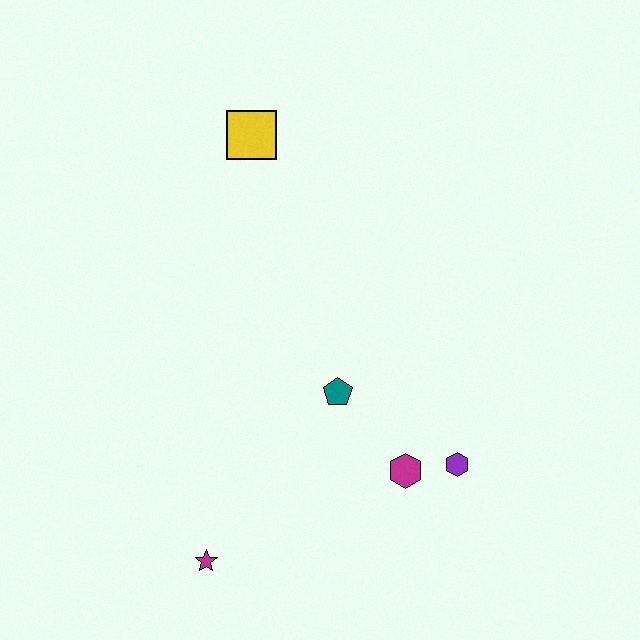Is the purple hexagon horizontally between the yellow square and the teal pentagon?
No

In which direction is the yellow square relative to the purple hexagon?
The yellow square is above the purple hexagon.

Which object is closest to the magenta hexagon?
The purple hexagon is closest to the magenta hexagon.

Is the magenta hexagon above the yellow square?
No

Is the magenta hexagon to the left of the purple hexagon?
Yes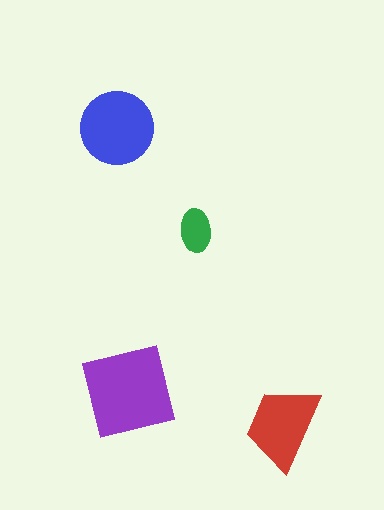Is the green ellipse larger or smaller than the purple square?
Smaller.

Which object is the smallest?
The green ellipse.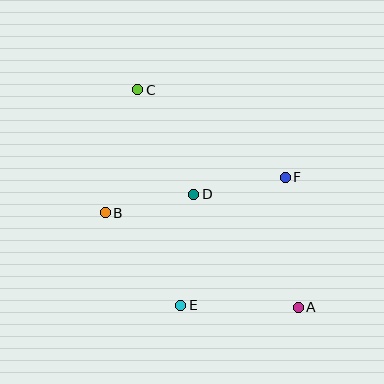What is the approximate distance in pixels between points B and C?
The distance between B and C is approximately 127 pixels.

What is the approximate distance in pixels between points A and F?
The distance between A and F is approximately 131 pixels.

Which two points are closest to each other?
Points B and D are closest to each other.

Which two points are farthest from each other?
Points A and C are farthest from each other.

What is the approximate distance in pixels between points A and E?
The distance between A and E is approximately 118 pixels.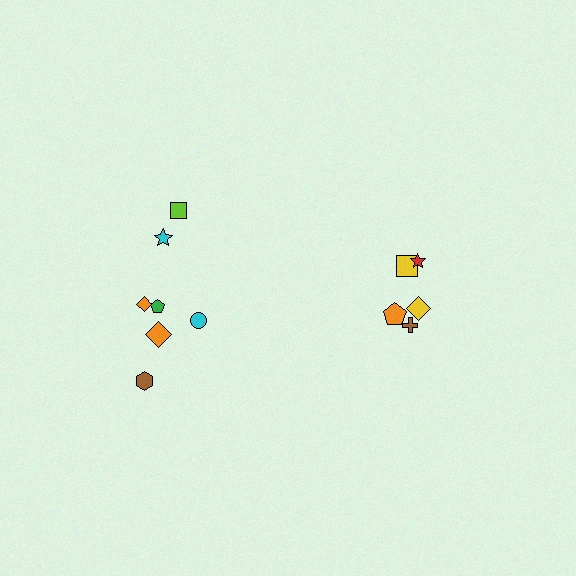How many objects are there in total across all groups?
There are 12 objects.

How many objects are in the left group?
There are 7 objects.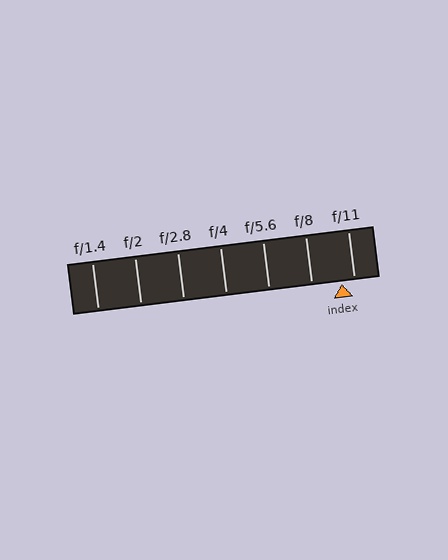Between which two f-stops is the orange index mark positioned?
The index mark is between f/8 and f/11.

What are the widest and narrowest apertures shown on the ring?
The widest aperture shown is f/1.4 and the narrowest is f/11.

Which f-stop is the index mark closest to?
The index mark is closest to f/11.